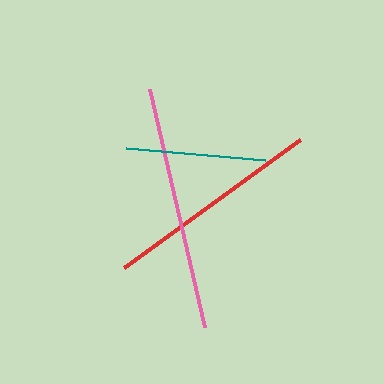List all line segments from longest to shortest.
From longest to shortest: pink, red, teal.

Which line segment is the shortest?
The teal line is the shortest at approximately 140 pixels.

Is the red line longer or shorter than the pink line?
The pink line is longer than the red line.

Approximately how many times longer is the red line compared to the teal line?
The red line is approximately 1.6 times the length of the teal line.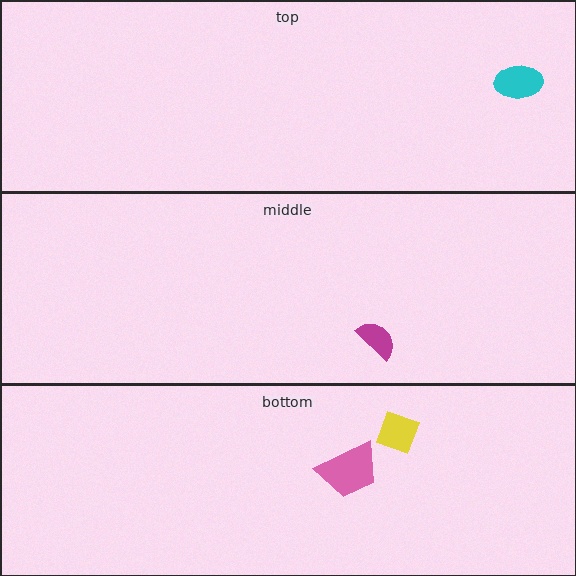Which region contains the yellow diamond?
The bottom region.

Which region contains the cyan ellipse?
The top region.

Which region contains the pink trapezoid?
The bottom region.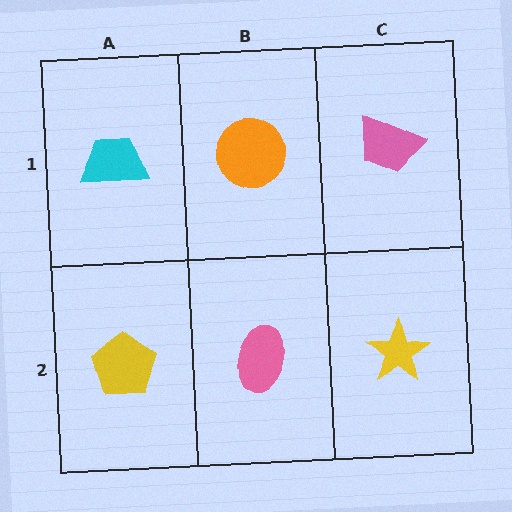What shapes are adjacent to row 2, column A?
A cyan trapezoid (row 1, column A), a pink ellipse (row 2, column B).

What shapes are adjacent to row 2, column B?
An orange circle (row 1, column B), a yellow pentagon (row 2, column A), a yellow star (row 2, column C).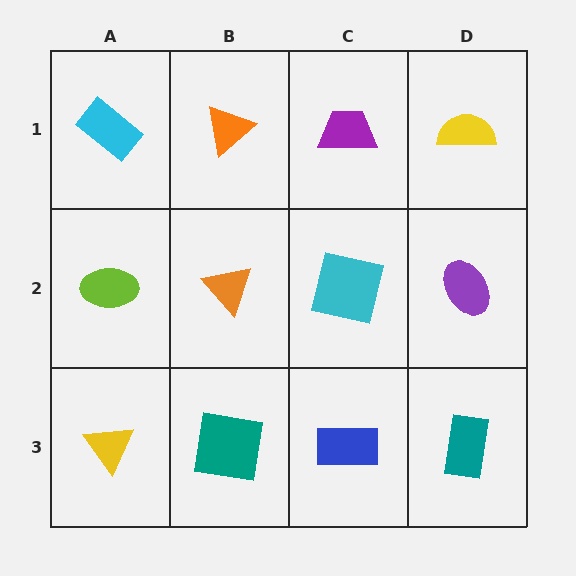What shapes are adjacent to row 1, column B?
An orange triangle (row 2, column B), a cyan rectangle (row 1, column A), a purple trapezoid (row 1, column C).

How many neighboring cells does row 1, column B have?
3.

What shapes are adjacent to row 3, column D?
A purple ellipse (row 2, column D), a blue rectangle (row 3, column C).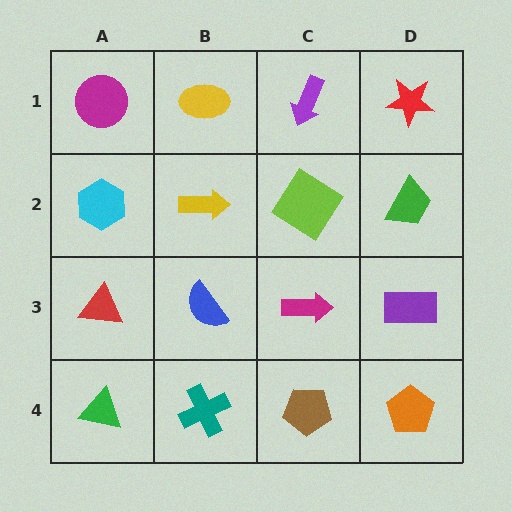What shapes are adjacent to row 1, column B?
A yellow arrow (row 2, column B), a magenta circle (row 1, column A), a purple arrow (row 1, column C).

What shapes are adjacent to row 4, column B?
A blue semicircle (row 3, column B), a green triangle (row 4, column A), a brown pentagon (row 4, column C).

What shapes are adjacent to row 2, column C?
A purple arrow (row 1, column C), a magenta arrow (row 3, column C), a yellow arrow (row 2, column B), a green trapezoid (row 2, column D).